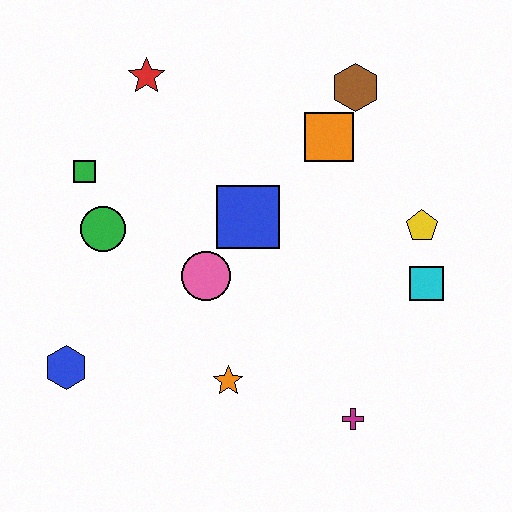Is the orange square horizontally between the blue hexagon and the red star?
No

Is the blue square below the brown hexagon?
Yes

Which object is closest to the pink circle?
The blue square is closest to the pink circle.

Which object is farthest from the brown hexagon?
The blue hexagon is farthest from the brown hexagon.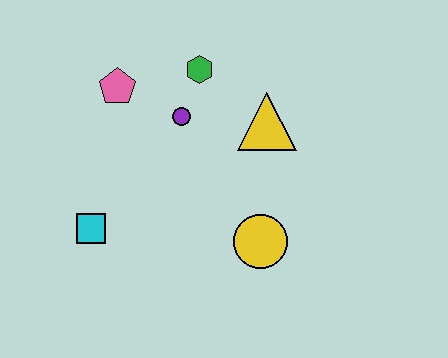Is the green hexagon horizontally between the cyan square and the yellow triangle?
Yes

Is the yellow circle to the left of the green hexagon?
No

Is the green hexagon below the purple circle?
No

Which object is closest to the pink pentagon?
The purple circle is closest to the pink pentagon.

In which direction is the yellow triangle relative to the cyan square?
The yellow triangle is to the right of the cyan square.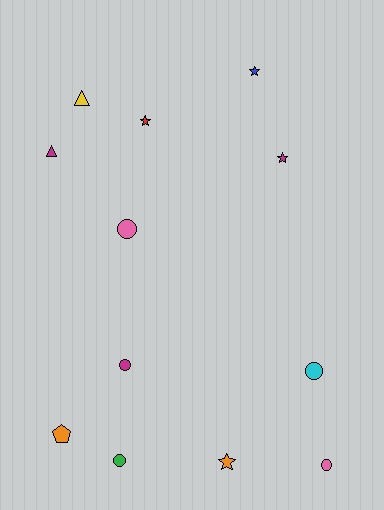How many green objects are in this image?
There is 1 green object.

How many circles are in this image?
There are 5 circles.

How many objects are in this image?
There are 12 objects.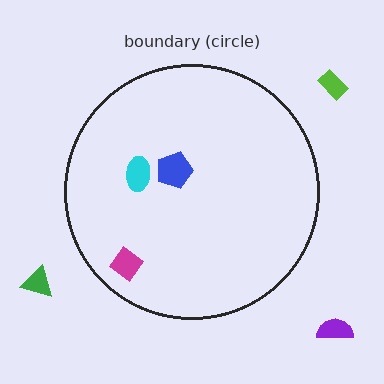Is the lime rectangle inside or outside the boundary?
Outside.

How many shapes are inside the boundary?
3 inside, 3 outside.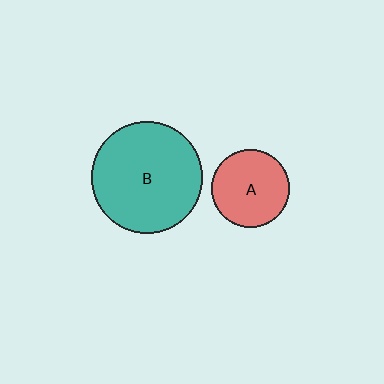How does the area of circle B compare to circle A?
Approximately 2.0 times.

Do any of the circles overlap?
No, none of the circles overlap.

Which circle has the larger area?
Circle B (teal).